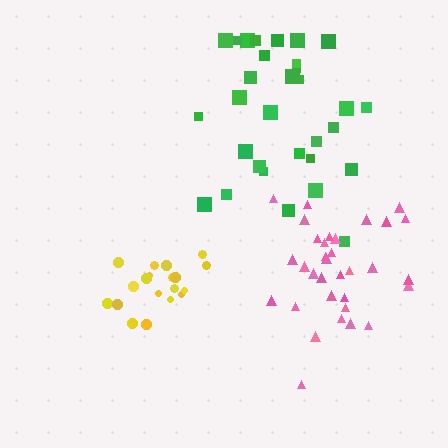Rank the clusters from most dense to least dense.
yellow, pink, green.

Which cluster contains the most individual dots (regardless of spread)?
Pink (33).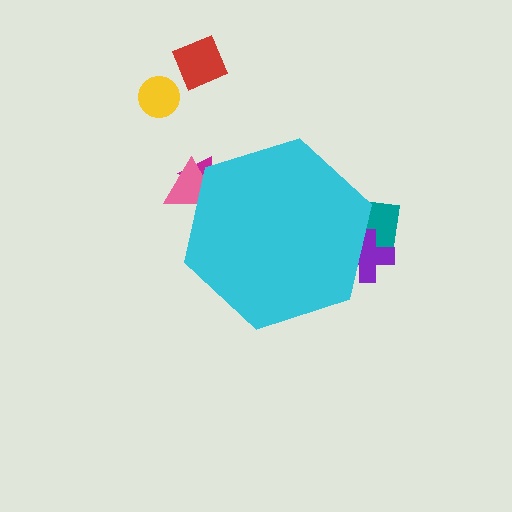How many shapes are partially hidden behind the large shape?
4 shapes are partially hidden.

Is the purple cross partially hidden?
Yes, the purple cross is partially hidden behind the cyan hexagon.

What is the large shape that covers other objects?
A cyan hexagon.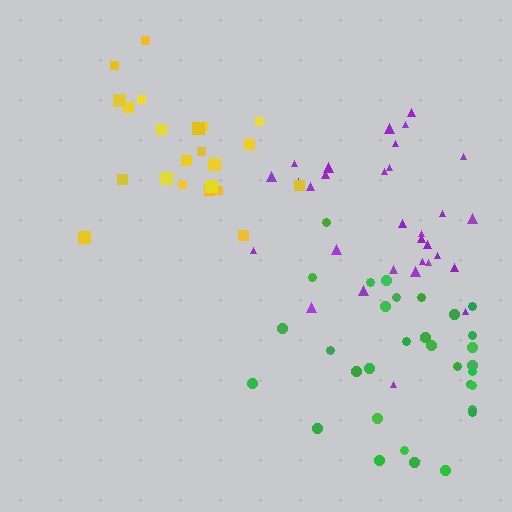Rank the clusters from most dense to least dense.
purple, green, yellow.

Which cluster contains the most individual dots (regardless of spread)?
Green (32).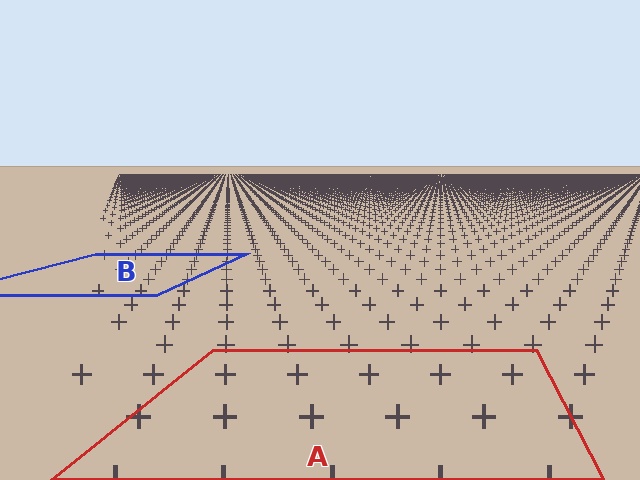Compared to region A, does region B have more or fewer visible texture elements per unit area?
Region B has more texture elements per unit area — they are packed more densely because it is farther away.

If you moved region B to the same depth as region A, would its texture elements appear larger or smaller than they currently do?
They would appear larger. At a closer depth, the same texture elements are projected at a bigger on-screen size.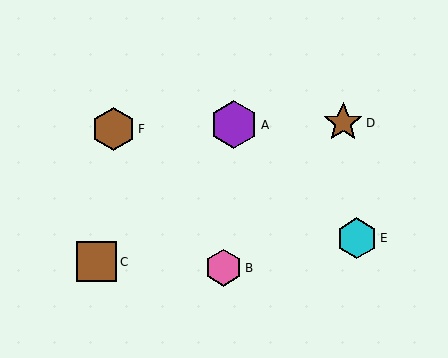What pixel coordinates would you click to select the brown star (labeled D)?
Click at (343, 123) to select the brown star D.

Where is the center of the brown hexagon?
The center of the brown hexagon is at (113, 129).